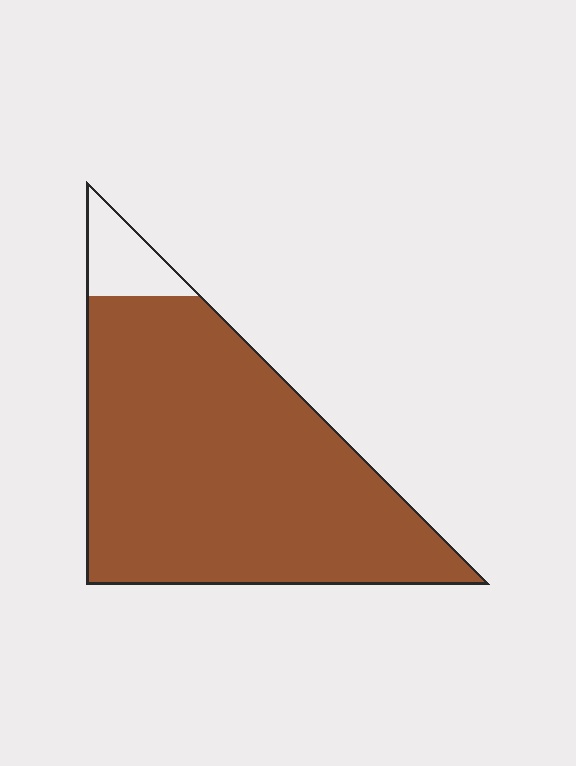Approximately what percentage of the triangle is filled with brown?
Approximately 90%.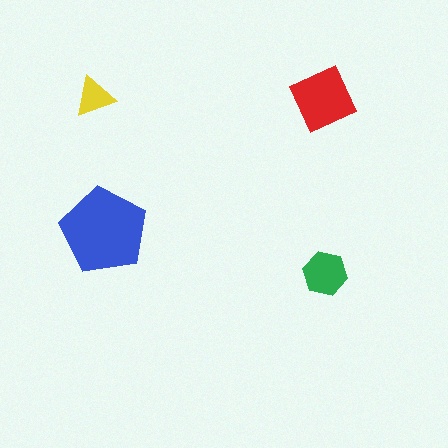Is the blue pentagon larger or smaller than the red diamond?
Larger.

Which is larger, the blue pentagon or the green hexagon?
The blue pentagon.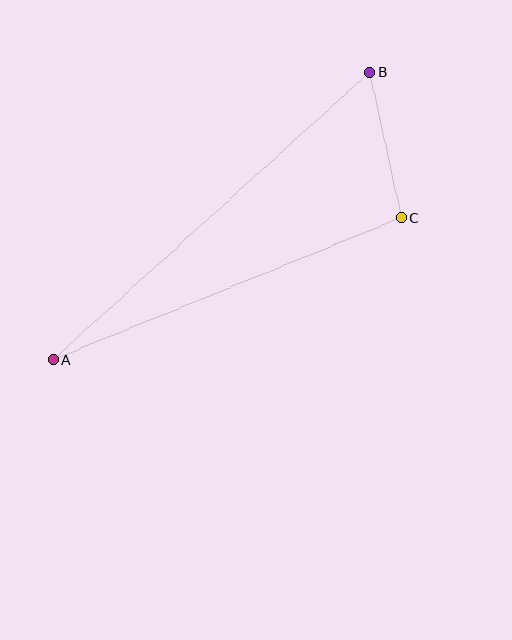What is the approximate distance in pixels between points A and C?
The distance between A and C is approximately 376 pixels.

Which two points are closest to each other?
Points B and C are closest to each other.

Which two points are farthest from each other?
Points A and B are farthest from each other.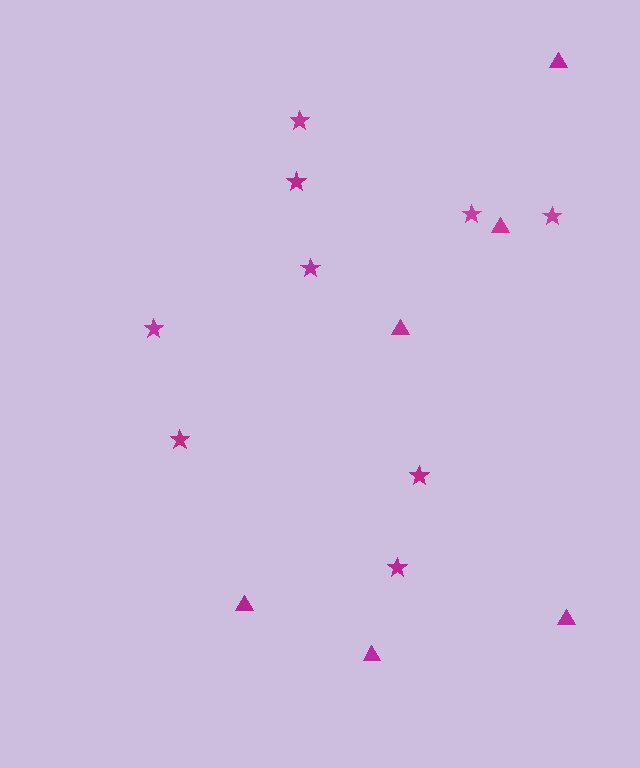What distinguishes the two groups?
There are 2 groups: one group of triangles (6) and one group of stars (9).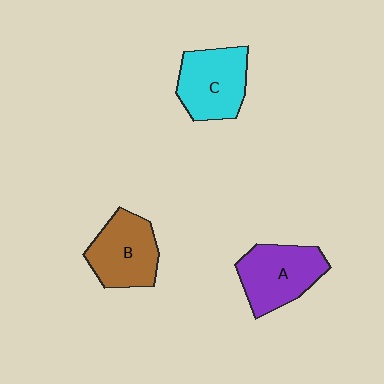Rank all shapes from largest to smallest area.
From largest to smallest: A (purple), C (cyan), B (brown).